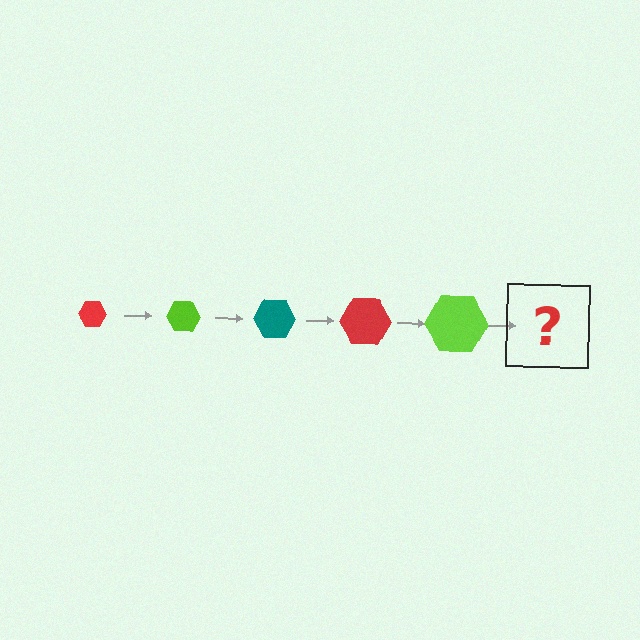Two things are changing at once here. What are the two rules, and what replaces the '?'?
The two rules are that the hexagon grows larger each step and the color cycles through red, lime, and teal. The '?' should be a teal hexagon, larger than the previous one.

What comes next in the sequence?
The next element should be a teal hexagon, larger than the previous one.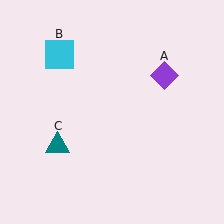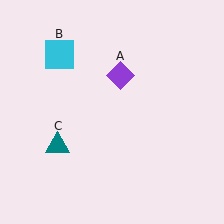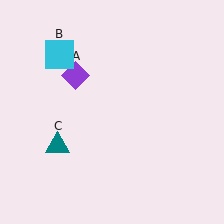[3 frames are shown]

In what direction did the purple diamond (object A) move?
The purple diamond (object A) moved left.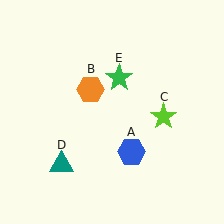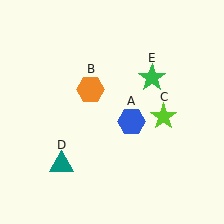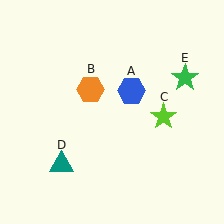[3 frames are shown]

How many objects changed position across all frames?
2 objects changed position: blue hexagon (object A), green star (object E).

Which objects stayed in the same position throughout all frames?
Orange hexagon (object B) and lime star (object C) and teal triangle (object D) remained stationary.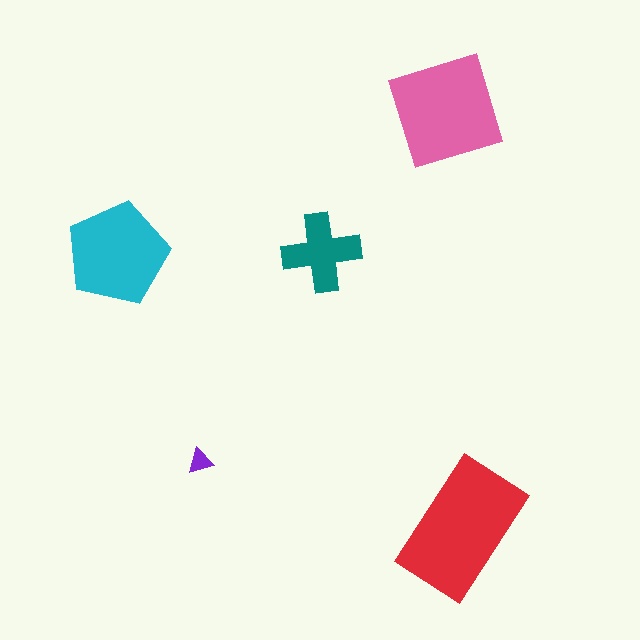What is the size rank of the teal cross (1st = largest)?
4th.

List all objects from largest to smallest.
The red rectangle, the pink square, the cyan pentagon, the teal cross, the purple triangle.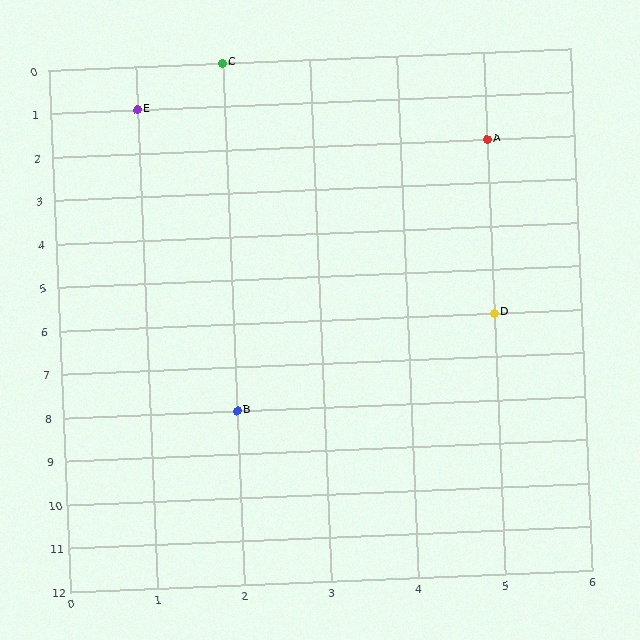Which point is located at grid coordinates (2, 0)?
Point C is at (2, 0).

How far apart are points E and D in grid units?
Points E and D are 4 columns and 5 rows apart (about 6.4 grid units diagonally).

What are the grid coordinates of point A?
Point A is at grid coordinates (5, 2).